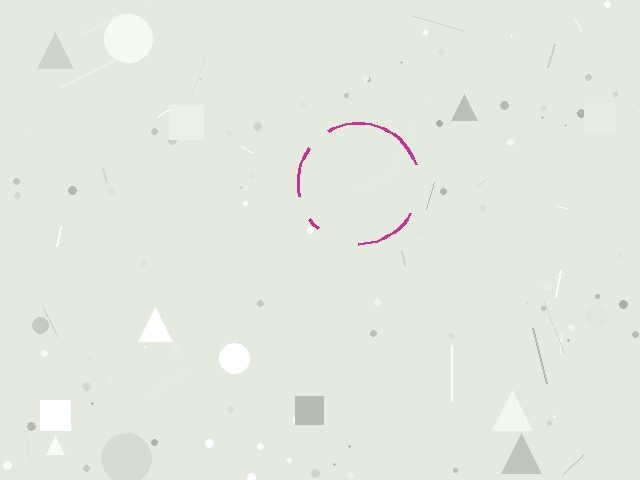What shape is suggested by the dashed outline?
The dashed outline suggests a circle.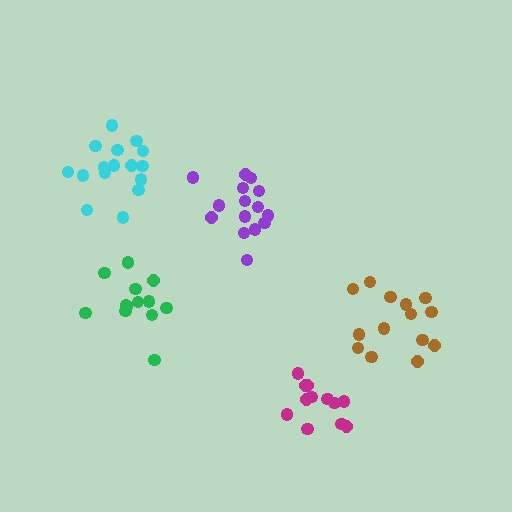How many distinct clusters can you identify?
There are 5 distinct clusters.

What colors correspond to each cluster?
The clusters are colored: brown, purple, magenta, cyan, green.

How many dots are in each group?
Group 1: 14 dots, Group 2: 15 dots, Group 3: 12 dots, Group 4: 17 dots, Group 5: 13 dots (71 total).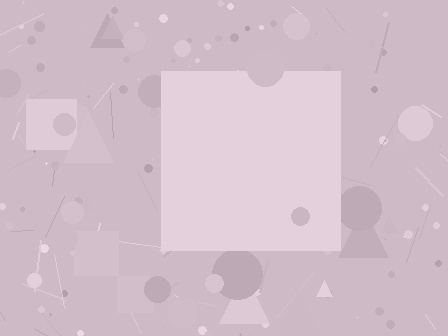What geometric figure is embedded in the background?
A square is embedded in the background.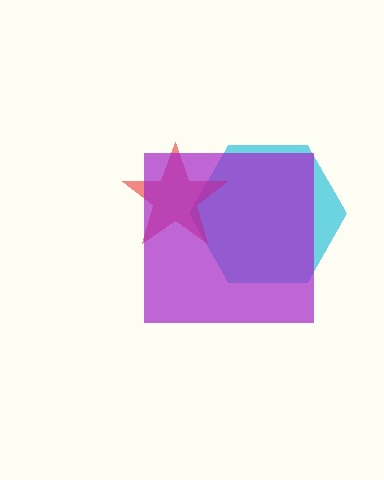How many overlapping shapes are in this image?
There are 3 overlapping shapes in the image.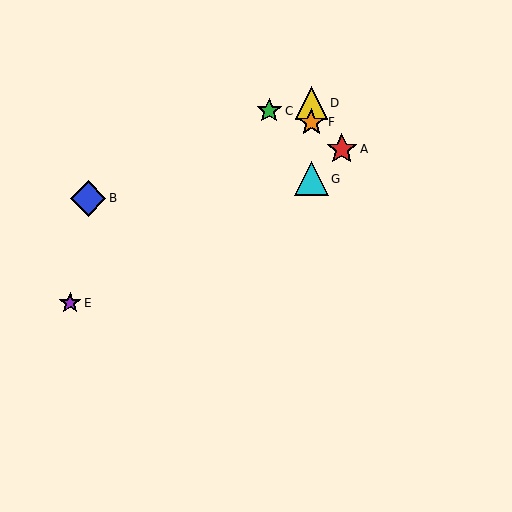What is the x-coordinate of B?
Object B is at x≈88.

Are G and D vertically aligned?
Yes, both are at x≈311.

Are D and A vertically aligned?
No, D is at x≈311 and A is at x≈342.